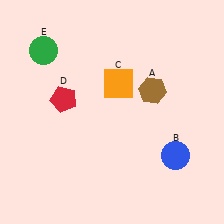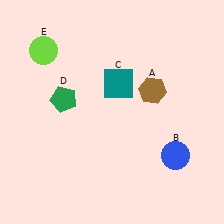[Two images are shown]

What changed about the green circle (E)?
In Image 1, E is green. In Image 2, it changed to lime.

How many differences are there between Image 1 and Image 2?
There are 3 differences between the two images.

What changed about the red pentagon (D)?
In Image 1, D is red. In Image 2, it changed to green.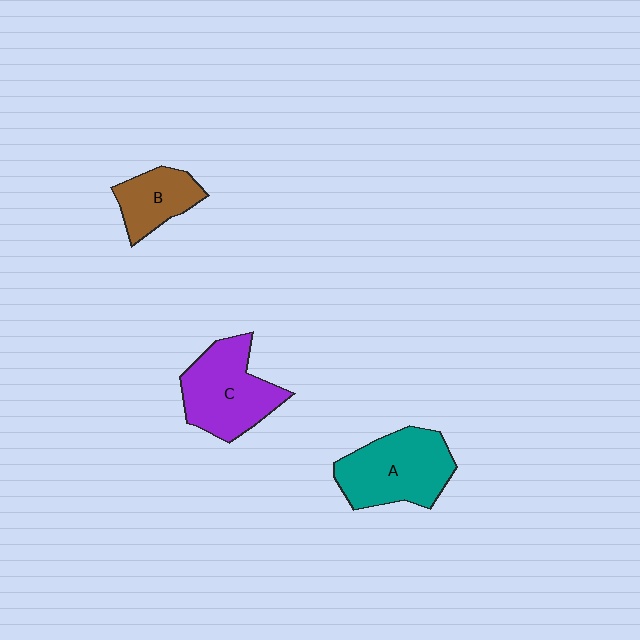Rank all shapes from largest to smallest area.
From largest to smallest: A (teal), C (purple), B (brown).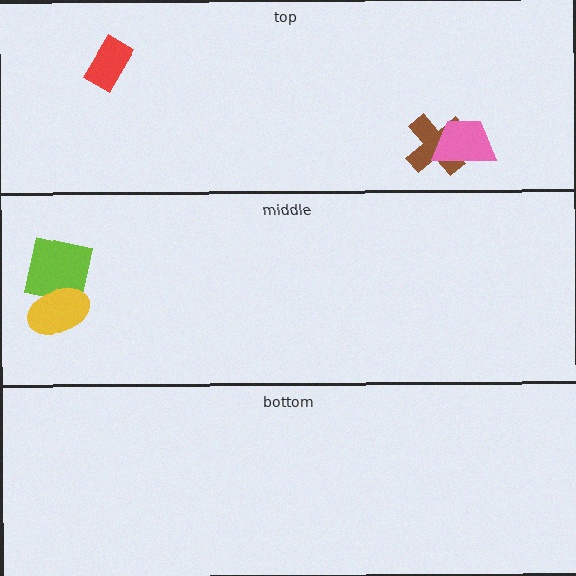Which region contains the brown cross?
The top region.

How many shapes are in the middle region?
2.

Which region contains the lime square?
The middle region.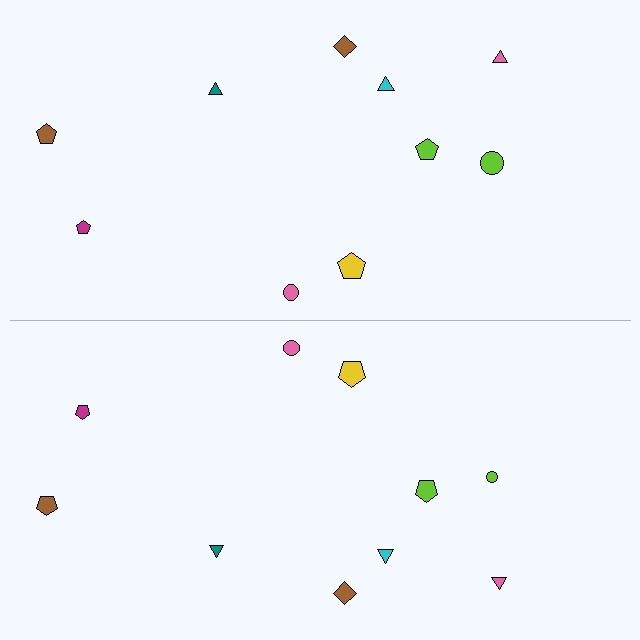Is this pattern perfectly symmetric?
No, the pattern is not perfectly symmetric. The lime circle on the bottom side has a different size than its mirror counterpart.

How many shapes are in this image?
There are 20 shapes in this image.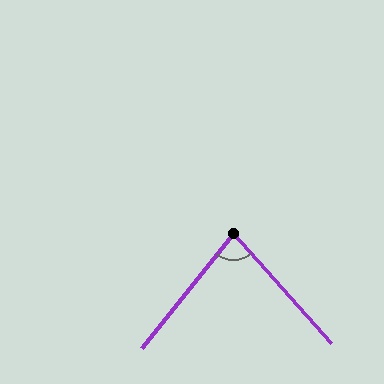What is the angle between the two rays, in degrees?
Approximately 80 degrees.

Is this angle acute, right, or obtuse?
It is acute.